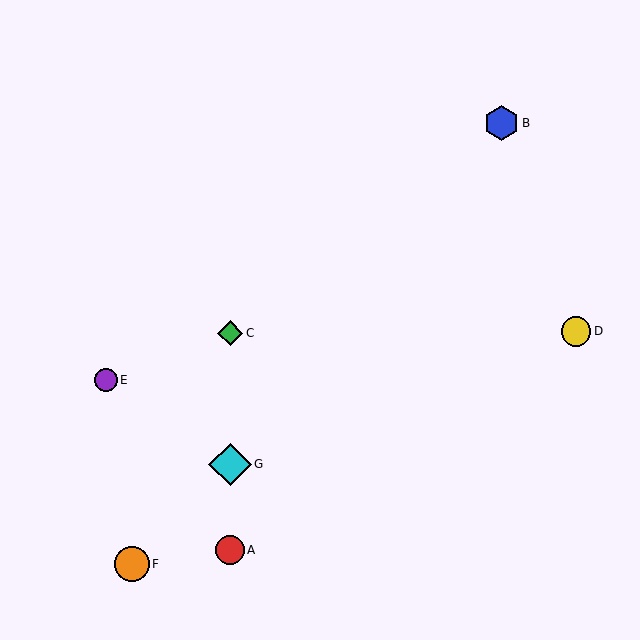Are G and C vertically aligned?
Yes, both are at x≈230.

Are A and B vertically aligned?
No, A is at x≈230 and B is at x≈501.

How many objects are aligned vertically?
3 objects (A, C, G) are aligned vertically.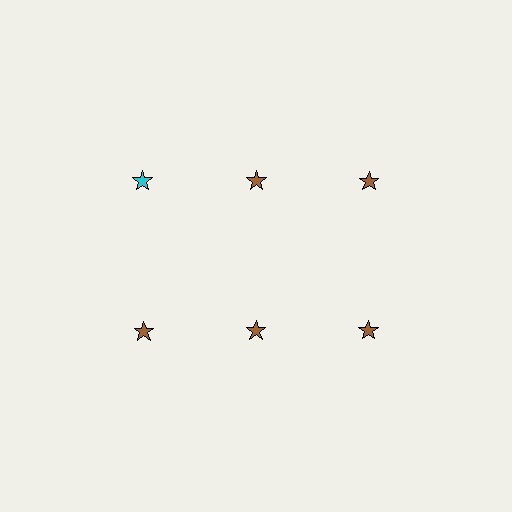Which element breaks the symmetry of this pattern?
The cyan star in the top row, leftmost column breaks the symmetry. All other shapes are brown stars.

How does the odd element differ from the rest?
It has a different color: cyan instead of brown.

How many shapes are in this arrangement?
There are 6 shapes arranged in a grid pattern.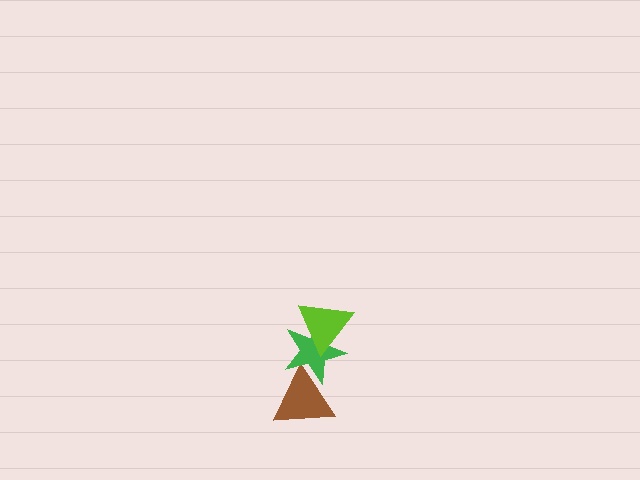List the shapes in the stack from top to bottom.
From top to bottom: the lime triangle, the green star, the brown triangle.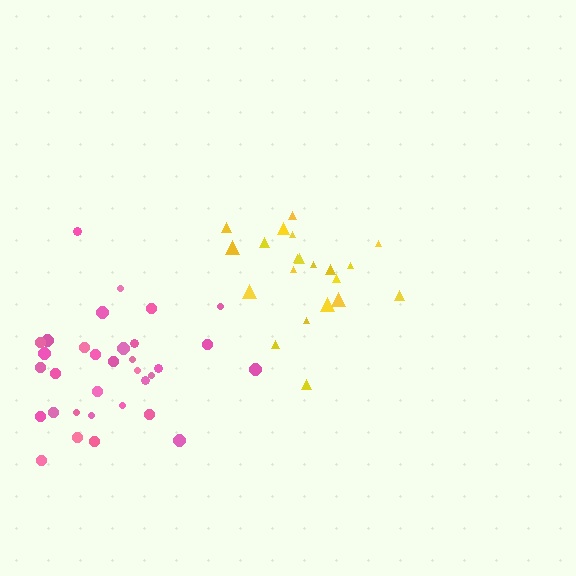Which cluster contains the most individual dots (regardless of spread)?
Pink (33).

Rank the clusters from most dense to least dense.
yellow, pink.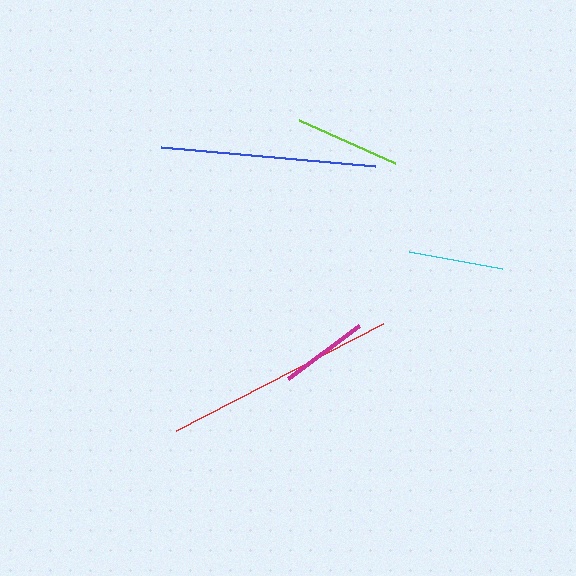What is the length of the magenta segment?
The magenta segment is approximately 88 pixels long.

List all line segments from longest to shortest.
From longest to shortest: red, blue, lime, cyan, magenta.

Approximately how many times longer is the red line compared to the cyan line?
The red line is approximately 2.5 times the length of the cyan line.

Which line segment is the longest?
The red line is the longest at approximately 234 pixels.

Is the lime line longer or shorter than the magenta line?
The lime line is longer than the magenta line.